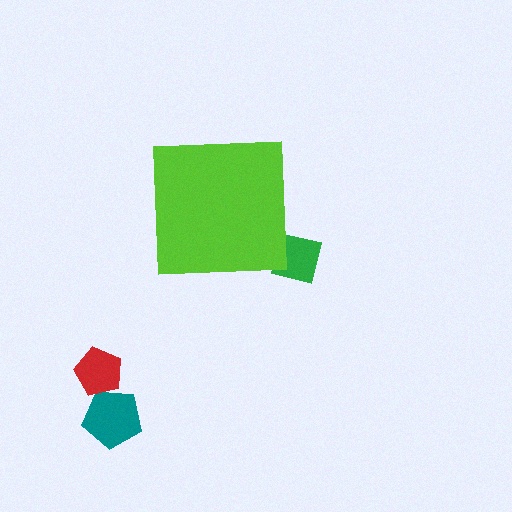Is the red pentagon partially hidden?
No, the red pentagon is fully visible.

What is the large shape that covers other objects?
A lime square.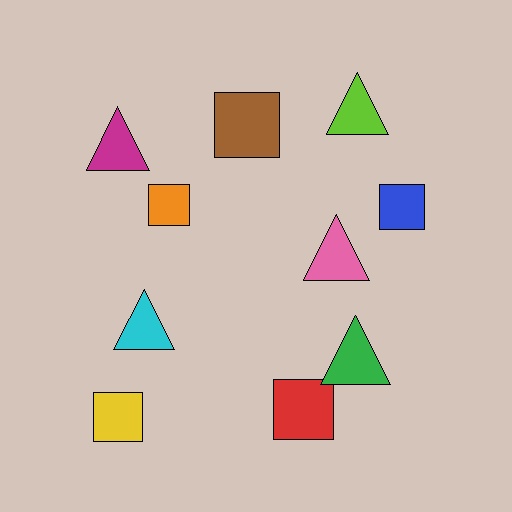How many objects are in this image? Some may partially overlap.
There are 10 objects.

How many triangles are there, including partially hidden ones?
There are 5 triangles.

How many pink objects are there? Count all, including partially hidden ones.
There is 1 pink object.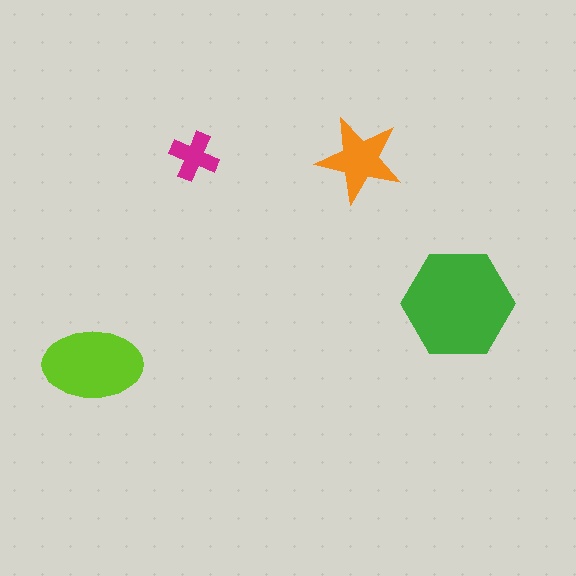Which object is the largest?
The green hexagon.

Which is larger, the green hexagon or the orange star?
The green hexagon.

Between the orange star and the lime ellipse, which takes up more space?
The lime ellipse.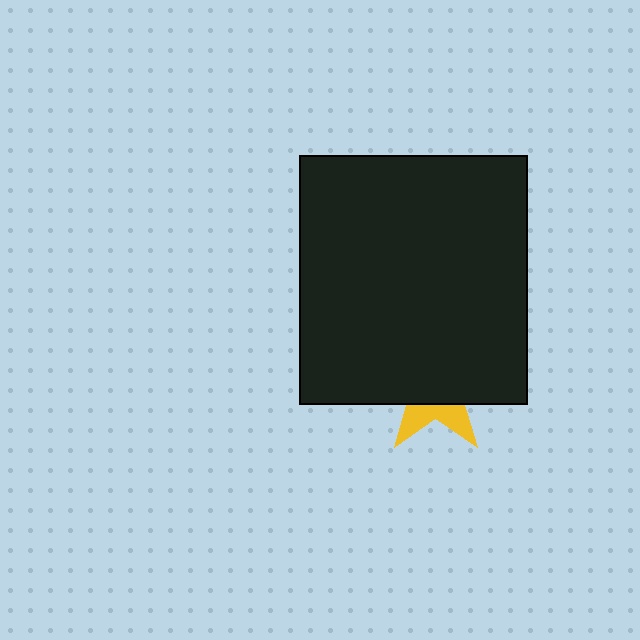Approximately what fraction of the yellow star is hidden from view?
Roughly 70% of the yellow star is hidden behind the black rectangle.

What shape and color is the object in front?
The object in front is a black rectangle.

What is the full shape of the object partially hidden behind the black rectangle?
The partially hidden object is a yellow star.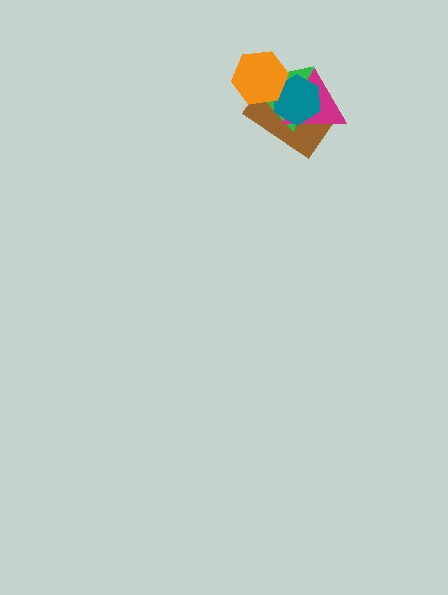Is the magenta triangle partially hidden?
Yes, it is partially covered by another shape.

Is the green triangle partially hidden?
Yes, it is partially covered by another shape.